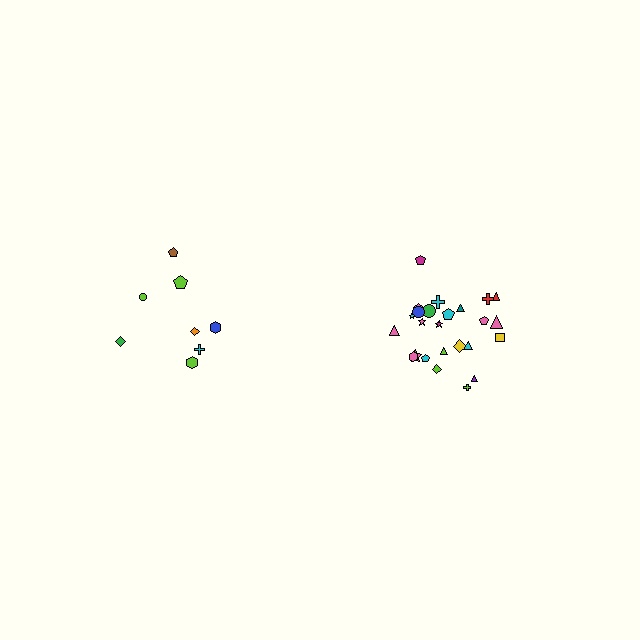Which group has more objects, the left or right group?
The right group.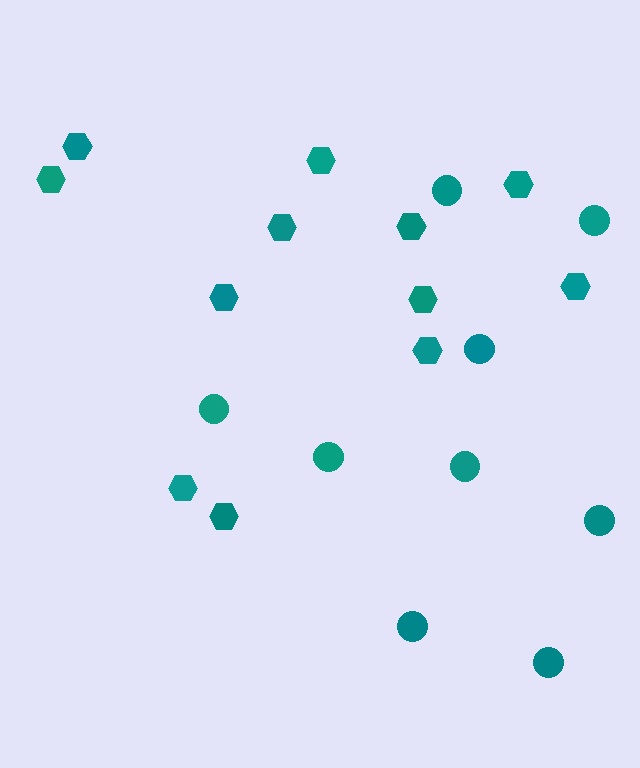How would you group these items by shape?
There are 2 groups: one group of hexagons (12) and one group of circles (9).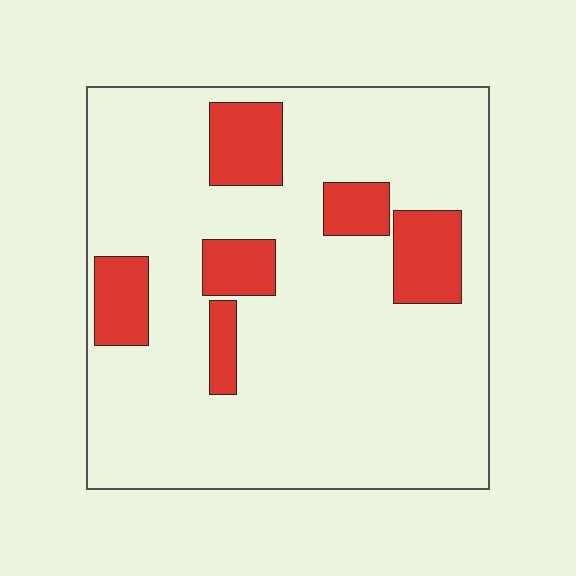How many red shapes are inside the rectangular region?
6.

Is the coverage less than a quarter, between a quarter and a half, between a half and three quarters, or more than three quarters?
Less than a quarter.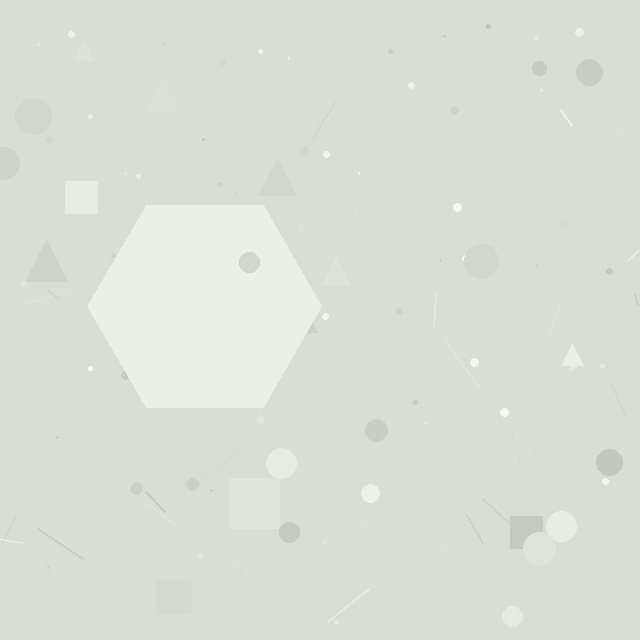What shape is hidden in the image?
A hexagon is hidden in the image.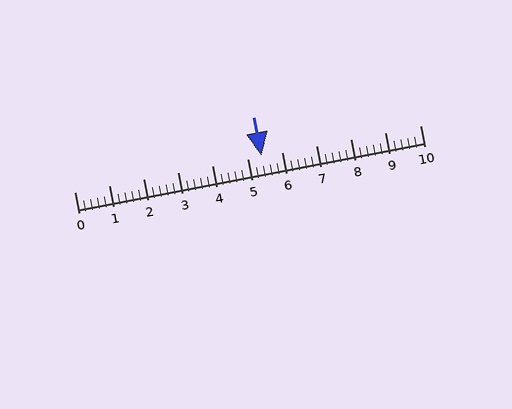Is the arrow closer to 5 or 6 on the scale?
The arrow is closer to 5.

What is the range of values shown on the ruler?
The ruler shows values from 0 to 10.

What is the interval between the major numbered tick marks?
The major tick marks are spaced 1 units apart.